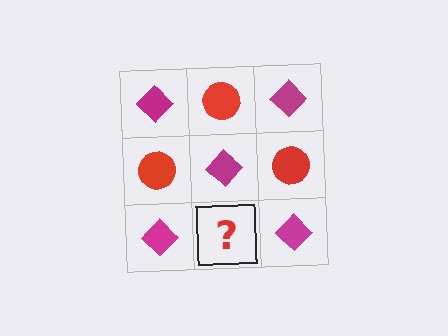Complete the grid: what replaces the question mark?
The question mark should be replaced with a red circle.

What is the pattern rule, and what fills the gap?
The rule is that it alternates magenta diamond and red circle in a checkerboard pattern. The gap should be filled with a red circle.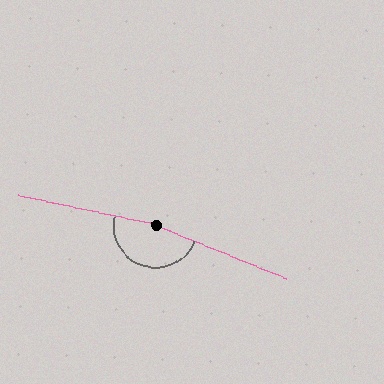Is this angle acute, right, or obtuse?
It is obtuse.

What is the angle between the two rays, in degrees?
Approximately 170 degrees.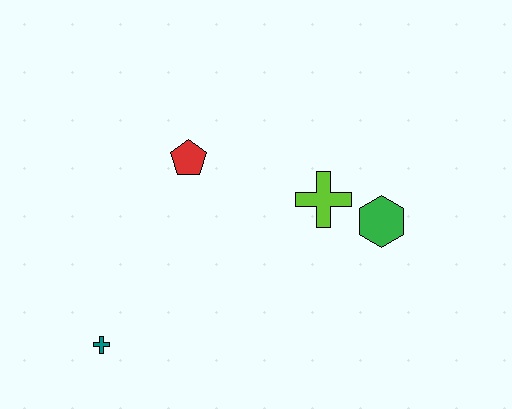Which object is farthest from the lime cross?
The teal cross is farthest from the lime cross.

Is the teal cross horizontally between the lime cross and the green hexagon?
No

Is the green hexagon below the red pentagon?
Yes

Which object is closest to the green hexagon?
The lime cross is closest to the green hexagon.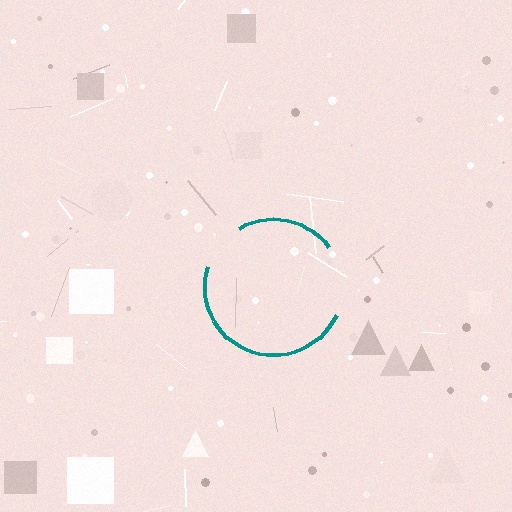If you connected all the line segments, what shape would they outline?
They would outline a circle.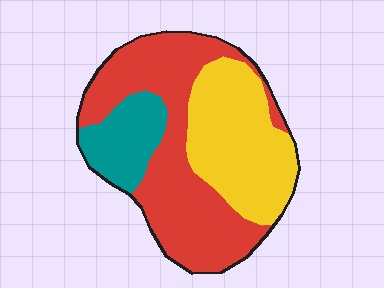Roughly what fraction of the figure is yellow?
Yellow takes up about one third (1/3) of the figure.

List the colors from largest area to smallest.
From largest to smallest: red, yellow, teal.